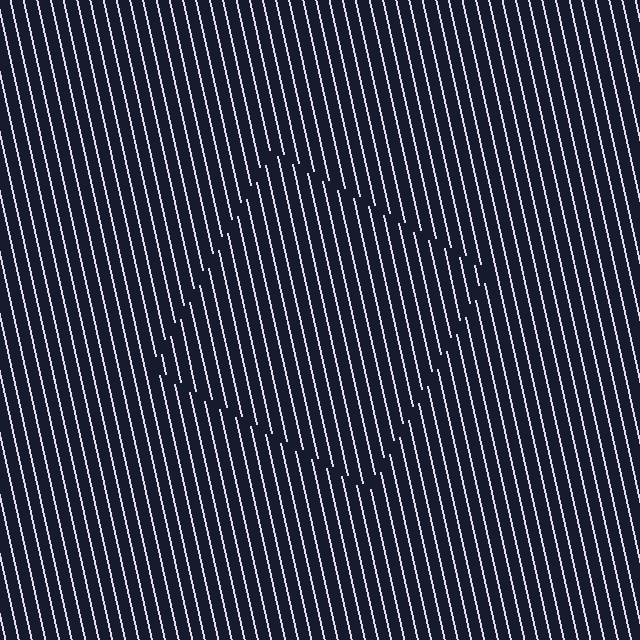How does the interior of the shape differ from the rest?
The interior of the shape contains the same grating, shifted by half a period — the contour is defined by the phase discontinuity where line-ends from the inner and outer gratings abut.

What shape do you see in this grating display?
An illusory square. The interior of the shape contains the same grating, shifted by half a period — the contour is defined by the phase discontinuity where line-ends from the inner and outer gratings abut.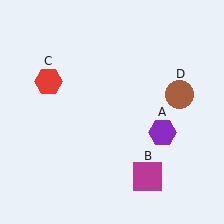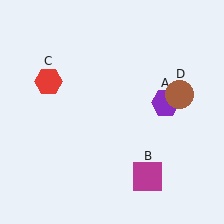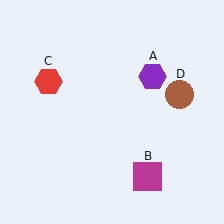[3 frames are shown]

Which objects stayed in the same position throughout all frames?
Magenta square (object B) and red hexagon (object C) and brown circle (object D) remained stationary.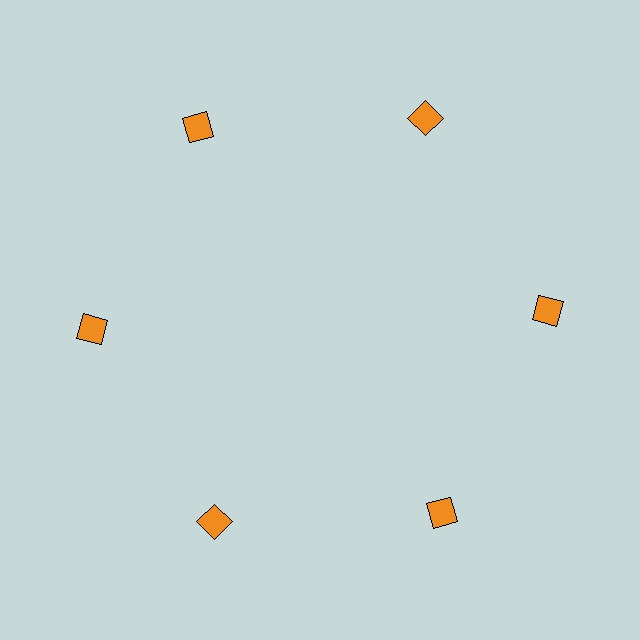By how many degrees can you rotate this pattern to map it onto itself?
The pattern maps onto itself every 60 degrees of rotation.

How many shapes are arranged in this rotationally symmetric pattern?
There are 6 shapes, arranged in 6 groups of 1.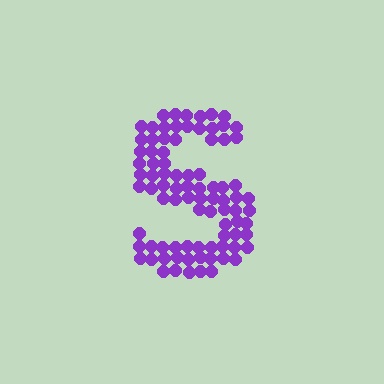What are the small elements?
The small elements are circles.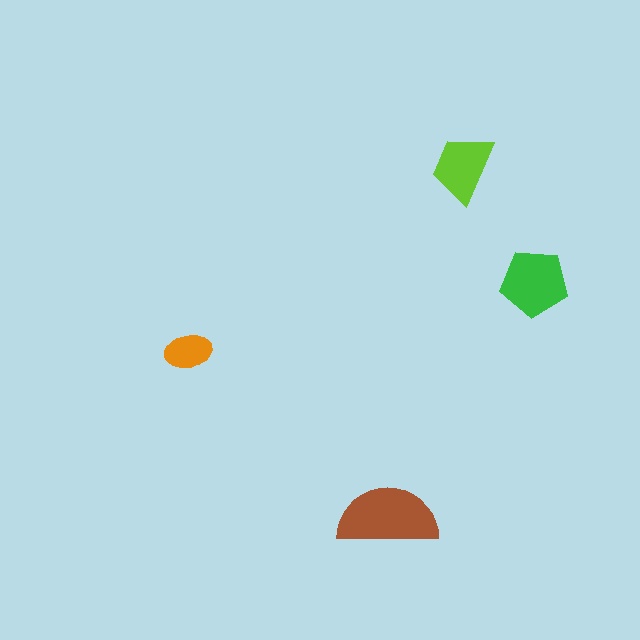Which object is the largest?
The brown semicircle.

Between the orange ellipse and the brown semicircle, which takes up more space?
The brown semicircle.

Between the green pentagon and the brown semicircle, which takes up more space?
The brown semicircle.